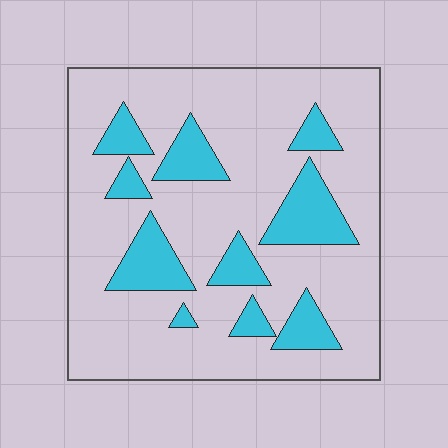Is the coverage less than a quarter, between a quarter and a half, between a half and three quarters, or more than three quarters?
Less than a quarter.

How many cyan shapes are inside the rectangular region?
10.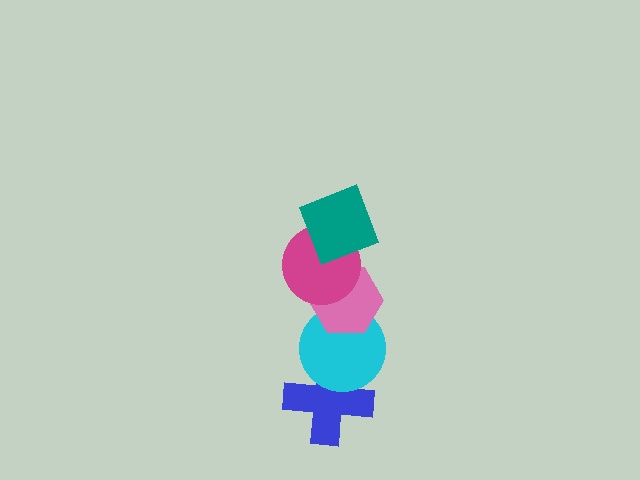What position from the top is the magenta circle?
The magenta circle is 2nd from the top.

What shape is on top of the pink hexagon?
The magenta circle is on top of the pink hexagon.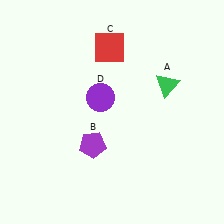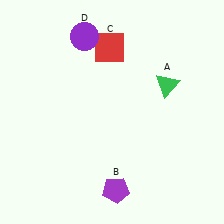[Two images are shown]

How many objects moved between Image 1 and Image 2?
2 objects moved between the two images.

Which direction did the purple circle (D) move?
The purple circle (D) moved up.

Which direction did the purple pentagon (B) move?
The purple pentagon (B) moved down.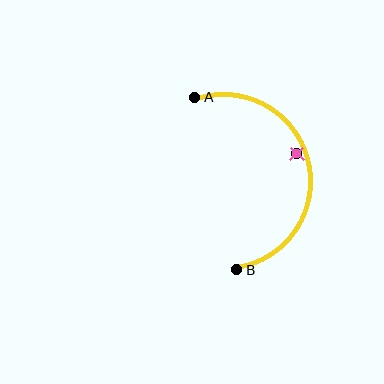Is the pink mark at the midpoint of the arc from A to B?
No — the pink mark does not lie on the arc at all. It sits slightly inside the curve.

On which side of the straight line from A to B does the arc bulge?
The arc bulges to the right of the straight line connecting A and B.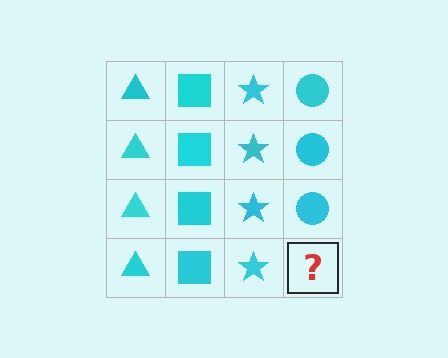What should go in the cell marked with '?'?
The missing cell should contain a cyan circle.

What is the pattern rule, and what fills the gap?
The rule is that each column has a consistent shape. The gap should be filled with a cyan circle.